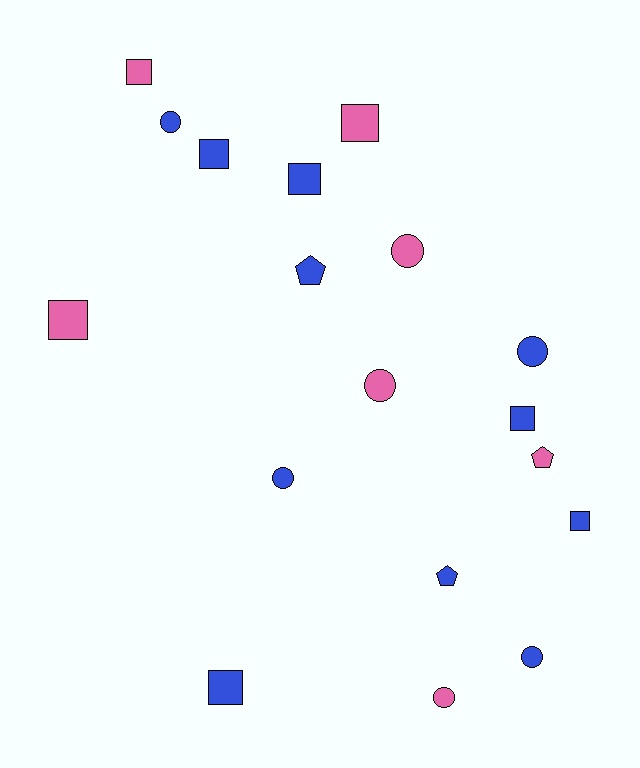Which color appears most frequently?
Blue, with 11 objects.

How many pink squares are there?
There are 3 pink squares.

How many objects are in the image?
There are 18 objects.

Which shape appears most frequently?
Square, with 8 objects.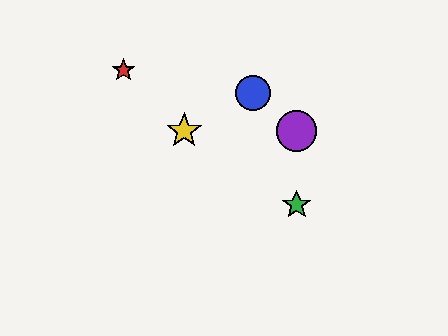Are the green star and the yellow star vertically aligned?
No, the green star is at x≈297 and the yellow star is at x≈184.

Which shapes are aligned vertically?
The green star, the purple circle are aligned vertically.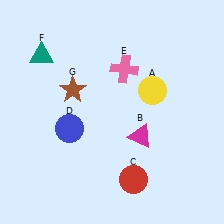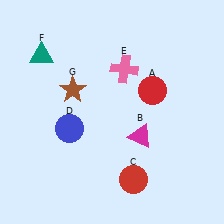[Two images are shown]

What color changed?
The circle (A) changed from yellow in Image 1 to red in Image 2.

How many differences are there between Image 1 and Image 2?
There is 1 difference between the two images.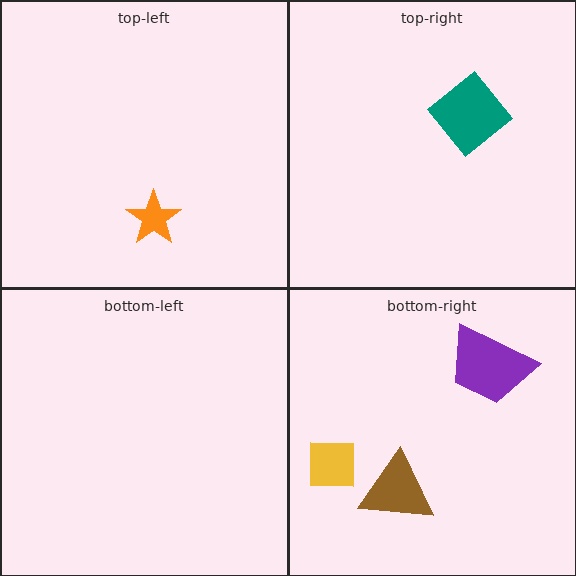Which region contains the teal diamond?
The top-right region.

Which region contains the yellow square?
The bottom-right region.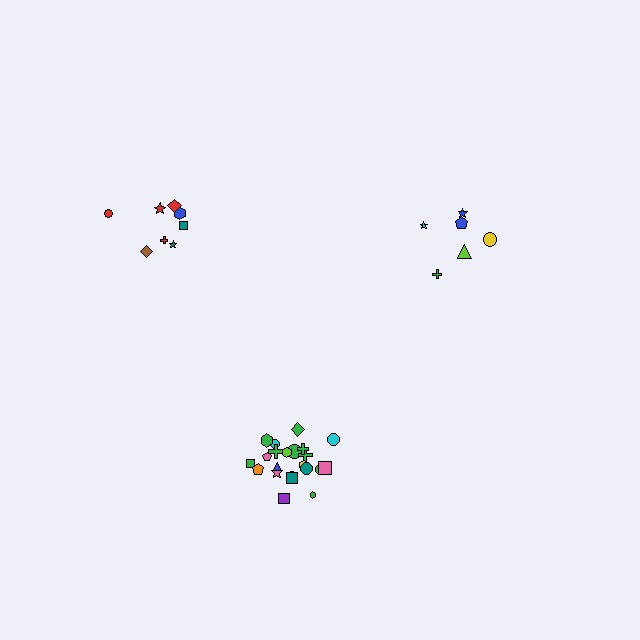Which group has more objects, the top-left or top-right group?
The top-left group.